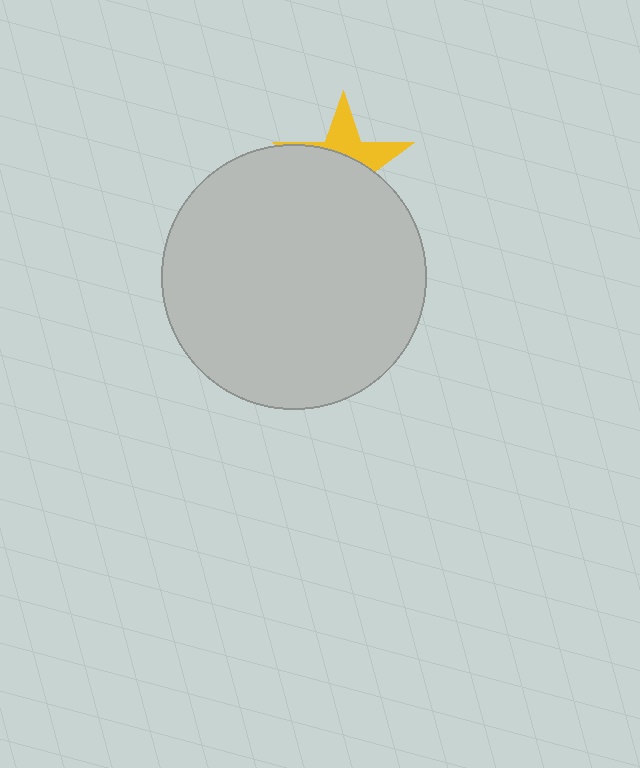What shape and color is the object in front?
The object in front is a light gray circle.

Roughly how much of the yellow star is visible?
A small part of it is visible (roughly 38%).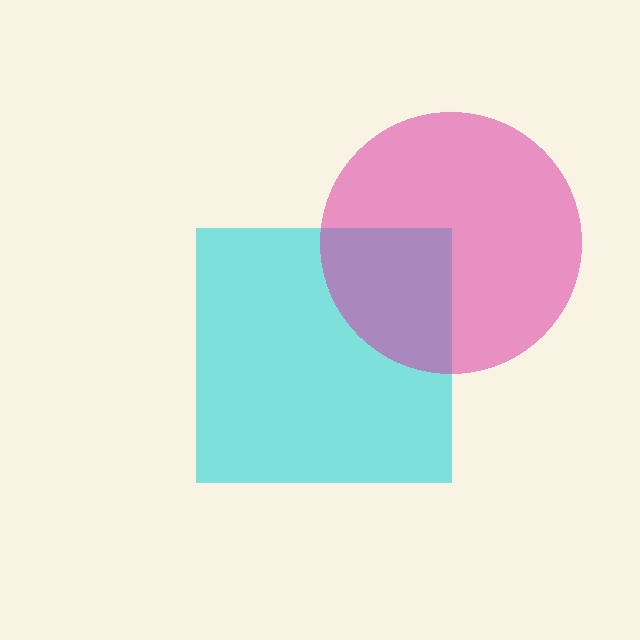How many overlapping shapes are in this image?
There are 2 overlapping shapes in the image.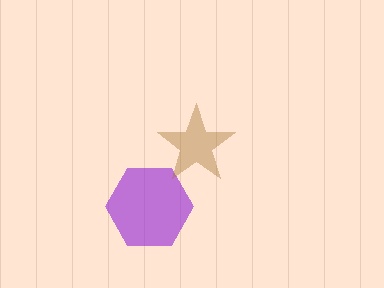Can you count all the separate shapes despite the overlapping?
Yes, there are 2 separate shapes.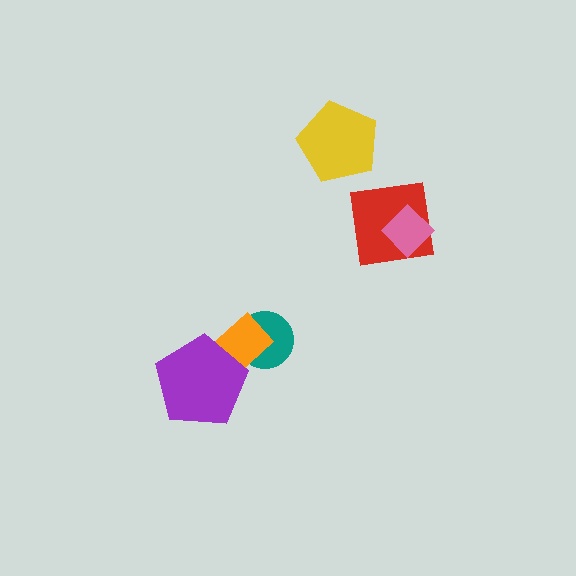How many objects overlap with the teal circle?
1 object overlaps with the teal circle.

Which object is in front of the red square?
The pink diamond is in front of the red square.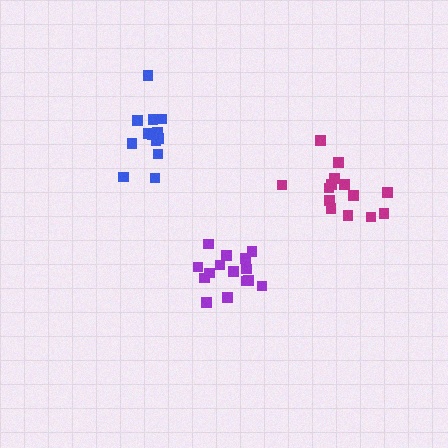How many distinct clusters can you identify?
There are 3 distinct clusters.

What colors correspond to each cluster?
The clusters are colored: purple, magenta, blue.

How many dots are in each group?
Group 1: 15 dots, Group 2: 14 dots, Group 3: 13 dots (42 total).